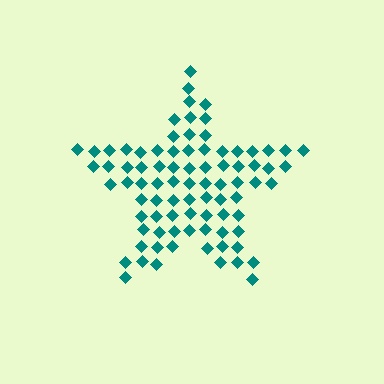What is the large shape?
The large shape is a star.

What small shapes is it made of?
It is made of small diamonds.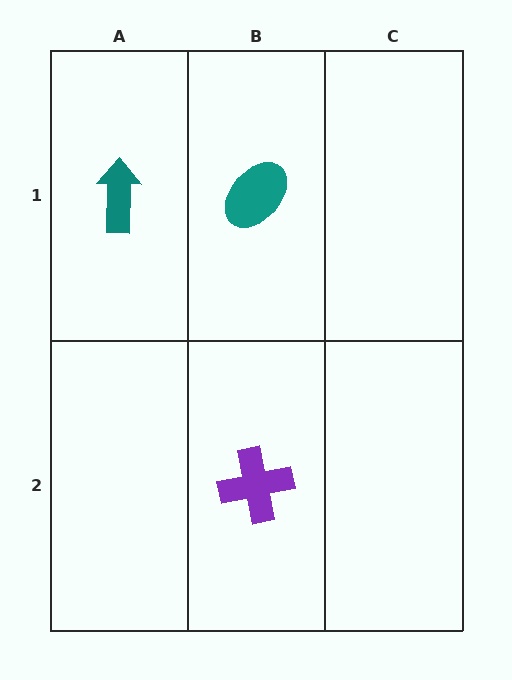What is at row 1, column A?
A teal arrow.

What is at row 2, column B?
A purple cross.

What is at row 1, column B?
A teal ellipse.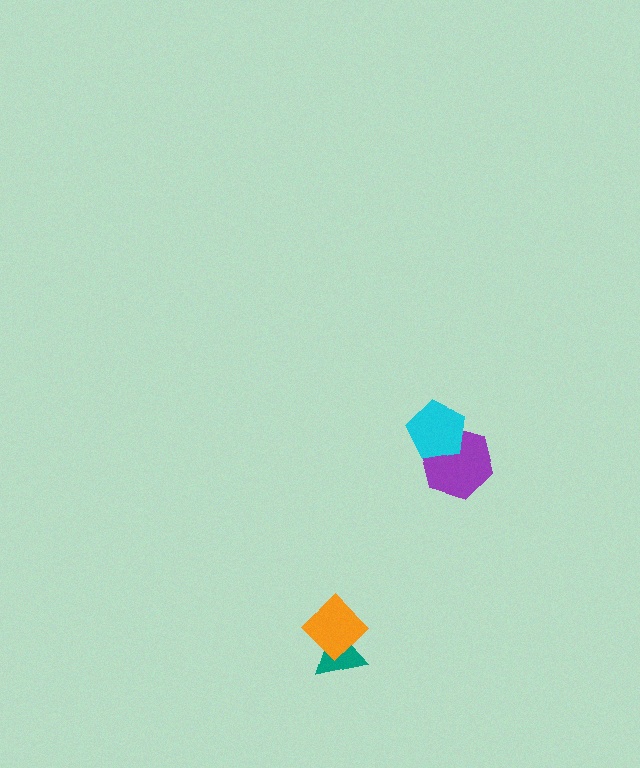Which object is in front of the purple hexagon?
The cyan pentagon is in front of the purple hexagon.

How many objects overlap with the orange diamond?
1 object overlaps with the orange diamond.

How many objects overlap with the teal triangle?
1 object overlaps with the teal triangle.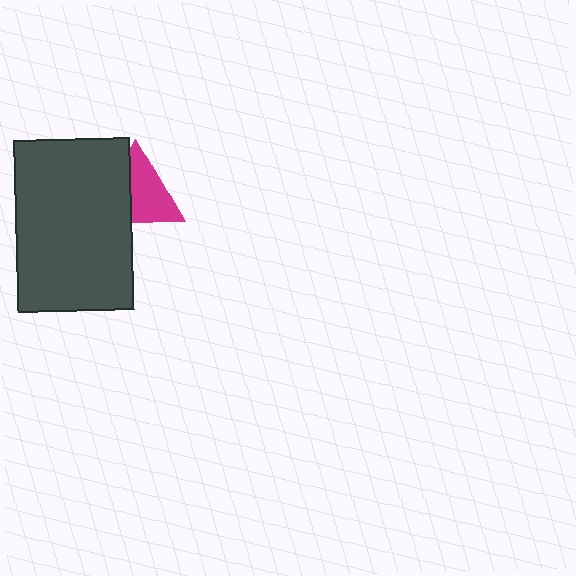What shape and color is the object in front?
The object in front is a dark gray rectangle.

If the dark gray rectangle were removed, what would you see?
You would see the complete magenta triangle.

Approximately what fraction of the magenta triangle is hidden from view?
Roughly 38% of the magenta triangle is hidden behind the dark gray rectangle.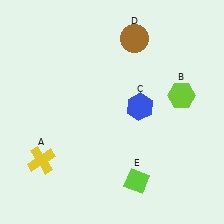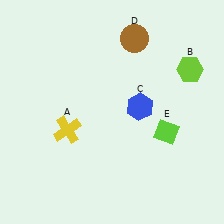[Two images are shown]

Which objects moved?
The objects that moved are: the yellow cross (A), the lime hexagon (B), the lime diamond (E).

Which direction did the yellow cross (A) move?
The yellow cross (A) moved up.